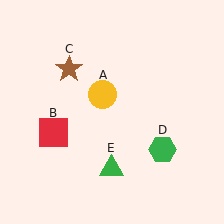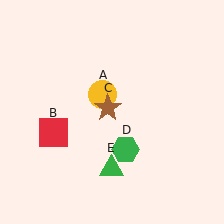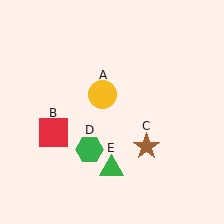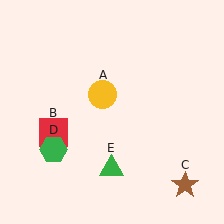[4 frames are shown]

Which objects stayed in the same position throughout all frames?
Yellow circle (object A) and red square (object B) and green triangle (object E) remained stationary.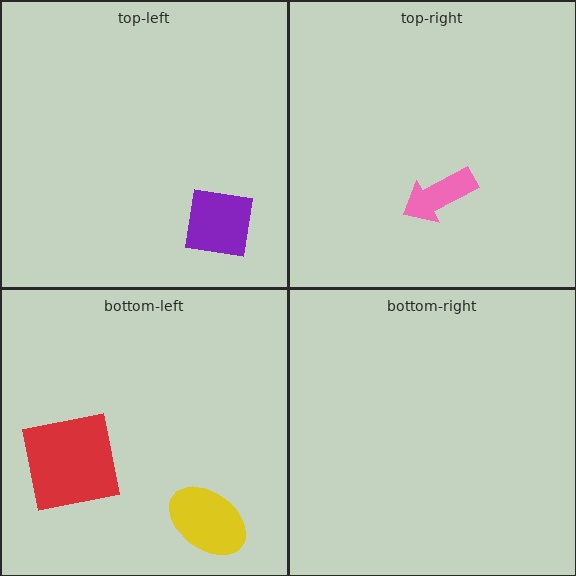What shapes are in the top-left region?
The purple square.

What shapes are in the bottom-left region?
The red square, the yellow ellipse.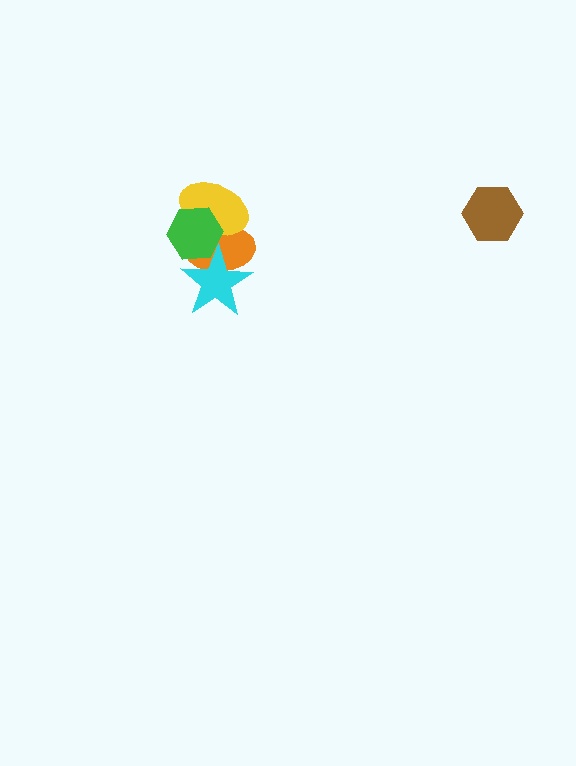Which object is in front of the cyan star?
The green hexagon is in front of the cyan star.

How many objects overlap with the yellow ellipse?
2 objects overlap with the yellow ellipse.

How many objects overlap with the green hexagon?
3 objects overlap with the green hexagon.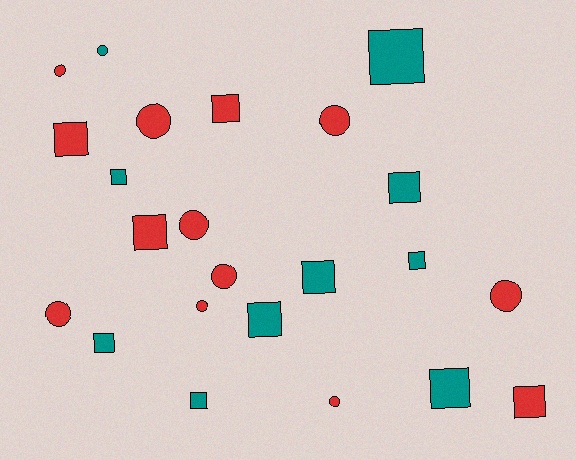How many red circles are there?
There are 9 red circles.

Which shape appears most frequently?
Square, with 13 objects.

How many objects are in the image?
There are 23 objects.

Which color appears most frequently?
Red, with 13 objects.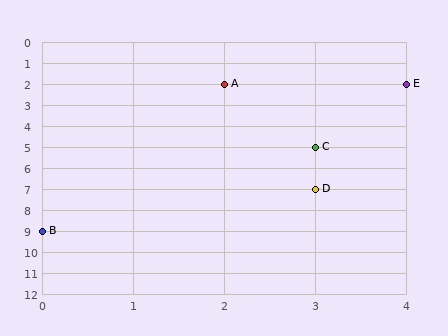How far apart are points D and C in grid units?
Points D and C are 2 rows apart.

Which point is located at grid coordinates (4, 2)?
Point E is at (4, 2).